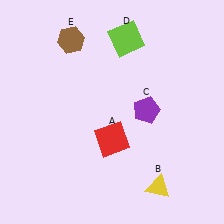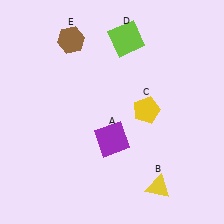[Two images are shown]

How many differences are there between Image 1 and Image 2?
There are 2 differences between the two images.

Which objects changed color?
A changed from red to purple. C changed from purple to yellow.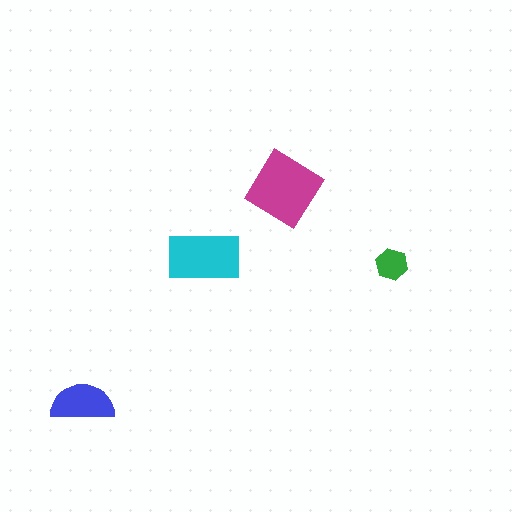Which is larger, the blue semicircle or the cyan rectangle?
The cyan rectangle.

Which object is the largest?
The magenta diamond.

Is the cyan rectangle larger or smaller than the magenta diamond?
Smaller.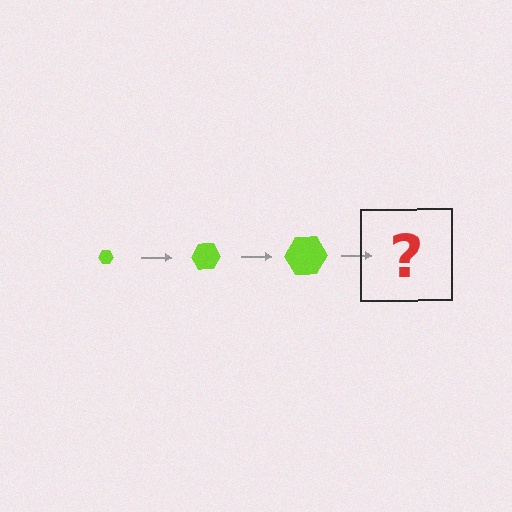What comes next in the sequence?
The next element should be a lime hexagon, larger than the previous one.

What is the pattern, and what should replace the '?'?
The pattern is that the hexagon gets progressively larger each step. The '?' should be a lime hexagon, larger than the previous one.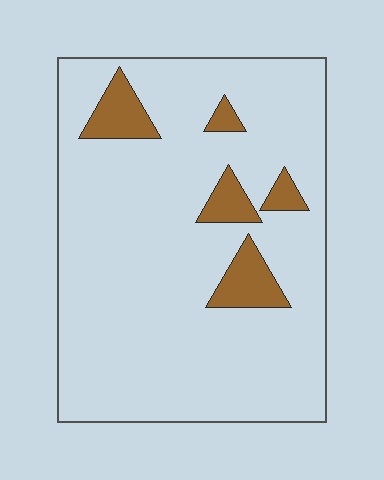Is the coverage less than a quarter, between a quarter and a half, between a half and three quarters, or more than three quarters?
Less than a quarter.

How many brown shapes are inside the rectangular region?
5.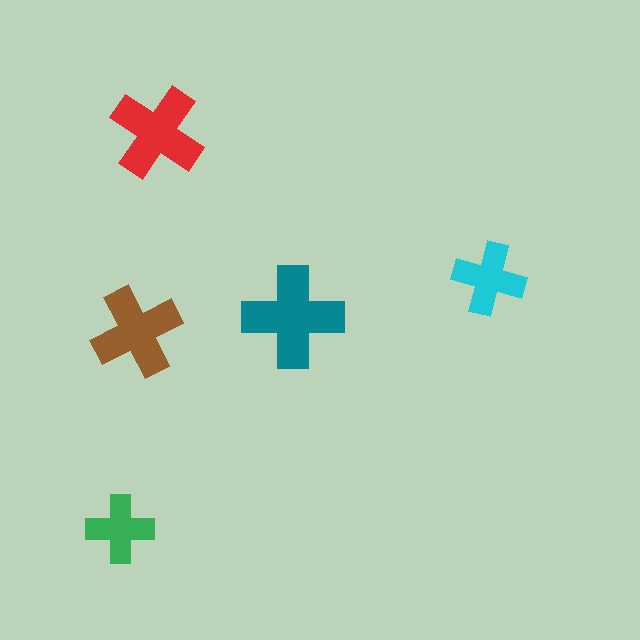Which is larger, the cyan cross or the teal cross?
The teal one.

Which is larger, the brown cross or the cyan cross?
The brown one.